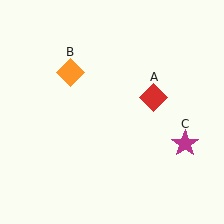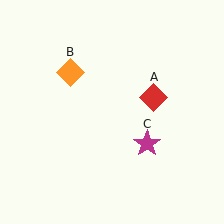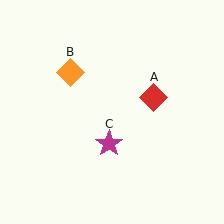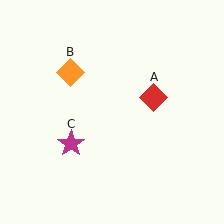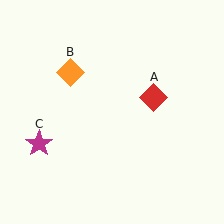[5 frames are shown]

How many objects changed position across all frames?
1 object changed position: magenta star (object C).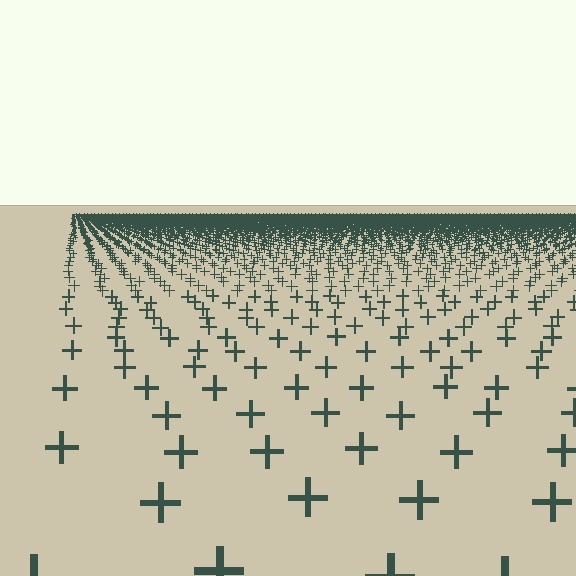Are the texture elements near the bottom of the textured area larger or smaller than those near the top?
Larger. Near the bottom, elements are closer to the viewer and appear at a bigger on-screen size.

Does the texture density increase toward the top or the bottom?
Density increases toward the top.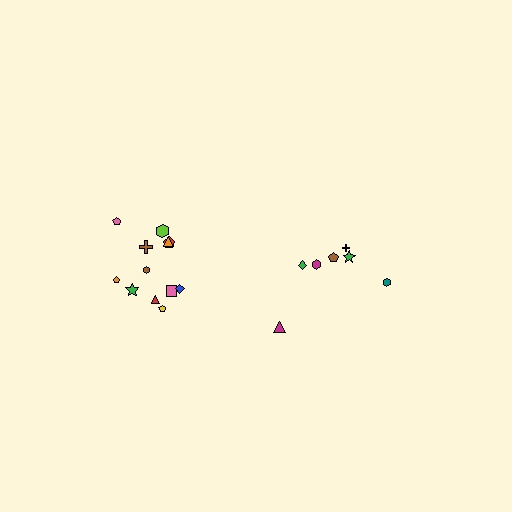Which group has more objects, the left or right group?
The left group.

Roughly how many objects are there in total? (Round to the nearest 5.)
Roughly 20 objects in total.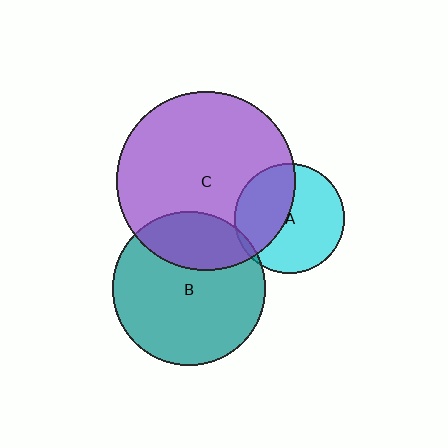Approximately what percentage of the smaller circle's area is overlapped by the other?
Approximately 25%.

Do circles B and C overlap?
Yes.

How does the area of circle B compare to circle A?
Approximately 2.0 times.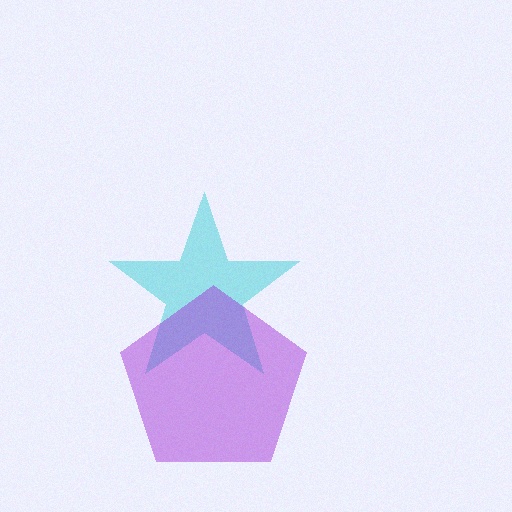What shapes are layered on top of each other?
The layered shapes are: a cyan star, a purple pentagon.